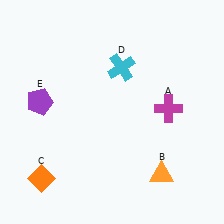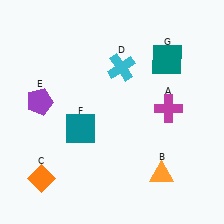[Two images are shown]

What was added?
A teal square (F), a teal square (G) were added in Image 2.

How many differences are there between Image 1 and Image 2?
There are 2 differences between the two images.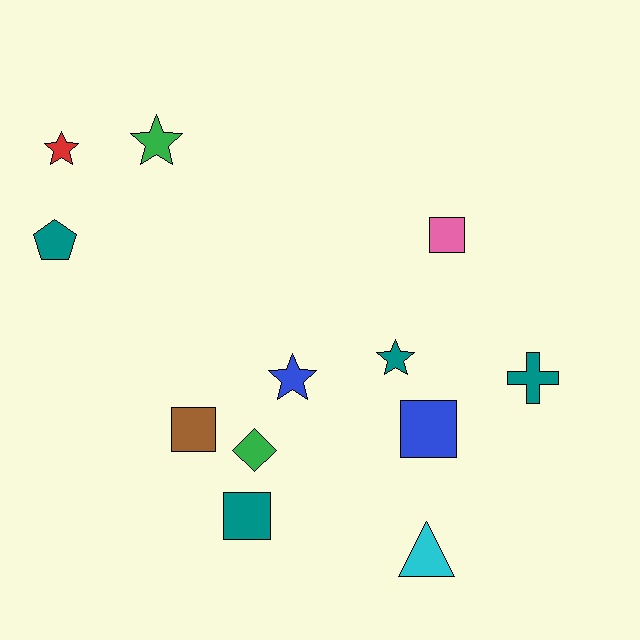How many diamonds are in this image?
There is 1 diamond.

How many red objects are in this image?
There is 1 red object.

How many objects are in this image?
There are 12 objects.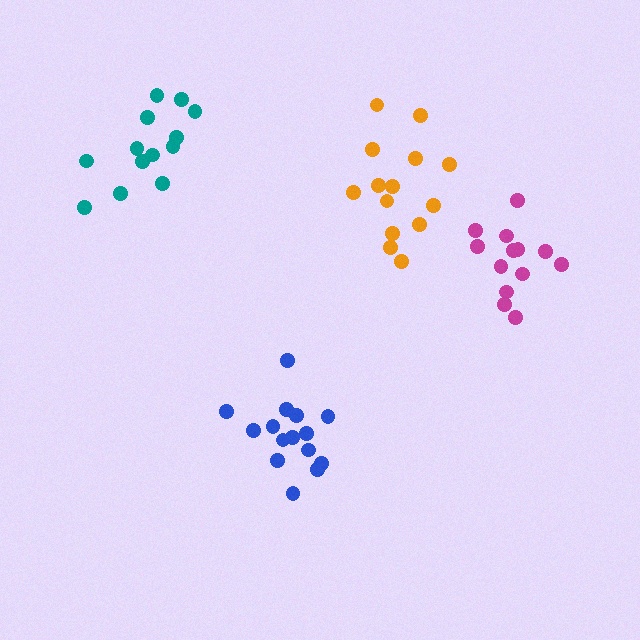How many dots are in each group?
Group 1: 15 dots, Group 2: 14 dots, Group 3: 13 dots, Group 4: 13 dots (55 total).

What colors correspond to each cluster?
The clusters are colored: blue, orange, teal, magenta.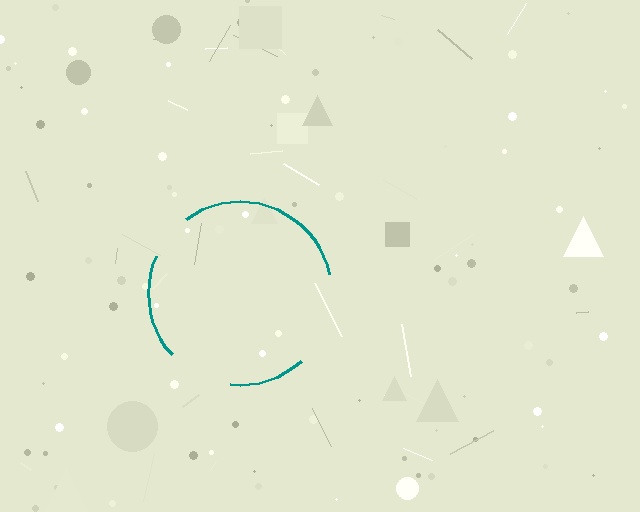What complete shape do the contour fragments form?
The contour fragments form a circle.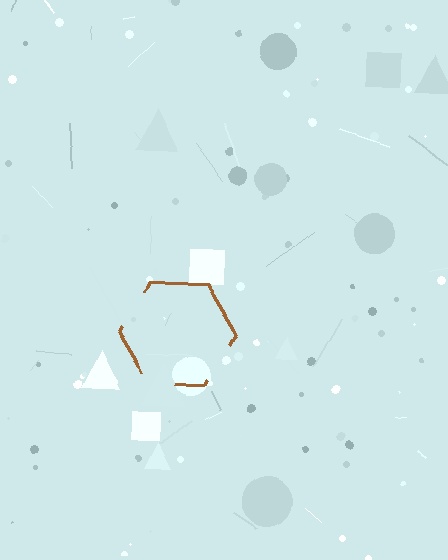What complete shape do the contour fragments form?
The contour fragments form a hexagon.